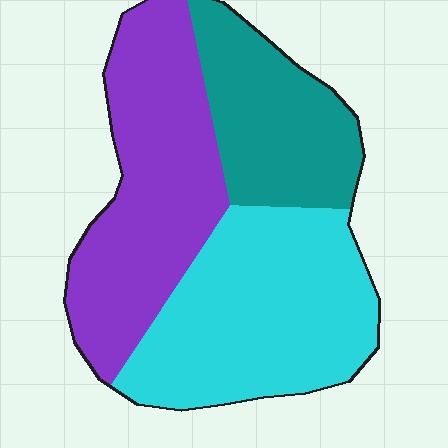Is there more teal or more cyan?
Cyan.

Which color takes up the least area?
Teal, at roughly 25%.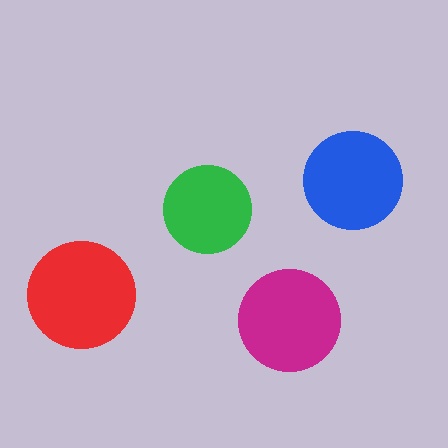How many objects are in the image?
There are 4 objects in the image.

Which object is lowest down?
The magenta circle is bottommost.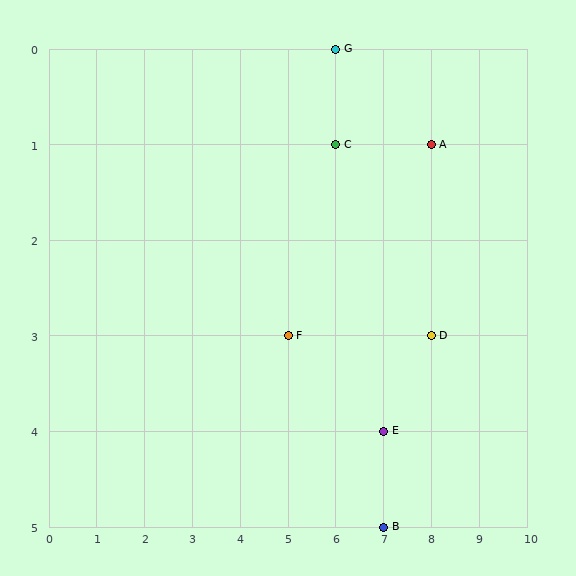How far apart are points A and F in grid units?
Points A and F are 3 columns and 2 rows apart (about 3.6 grid units diagonally).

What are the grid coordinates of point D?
Point D is at grid coordinates (8, 3).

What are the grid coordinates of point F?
Point F is at grid coordinates (5, 3).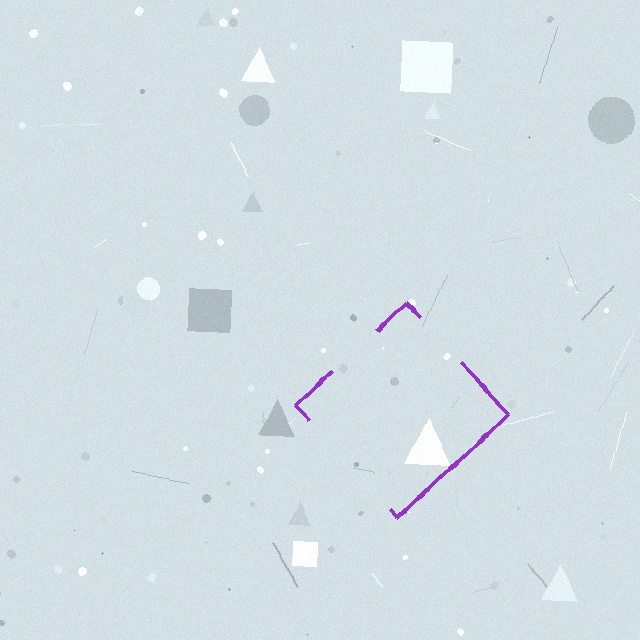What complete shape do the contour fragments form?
The contour fragments form a diamond.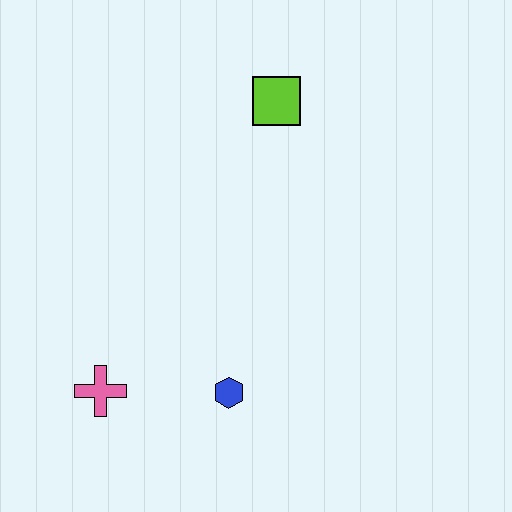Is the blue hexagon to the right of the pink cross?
Yes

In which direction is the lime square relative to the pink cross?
The lime square is above the pink cross.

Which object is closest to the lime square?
The blue hexagon is closest to the lime square.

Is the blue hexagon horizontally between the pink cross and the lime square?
Yes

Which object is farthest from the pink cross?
The lime square is farthest from the pink cross.